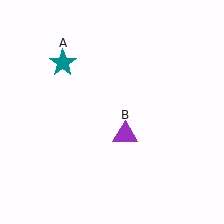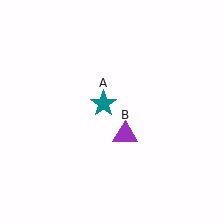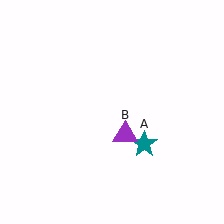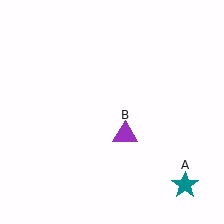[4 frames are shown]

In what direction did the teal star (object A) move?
The teal star (object A) moved down and to the right.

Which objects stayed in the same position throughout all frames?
Purple triangle (object B) remained stationary.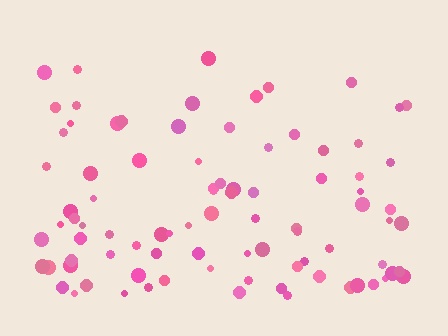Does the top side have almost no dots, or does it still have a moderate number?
Still a moderate number, just noticeably fewer than the bottom.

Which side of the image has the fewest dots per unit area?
The top.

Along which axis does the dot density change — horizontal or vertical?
Vertical.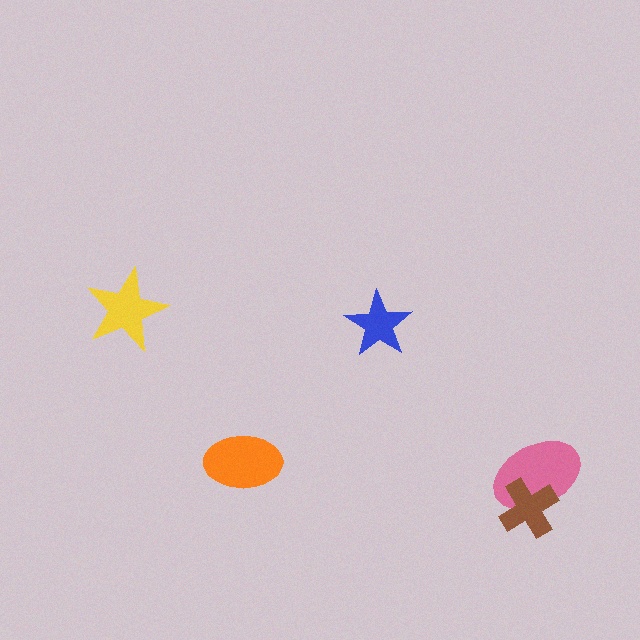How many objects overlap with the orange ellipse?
0 objects overlap with the orange ellipse.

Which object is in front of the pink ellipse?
The brown cross is in front of the pink ellipse.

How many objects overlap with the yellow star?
0 objects overlap with the yellow star.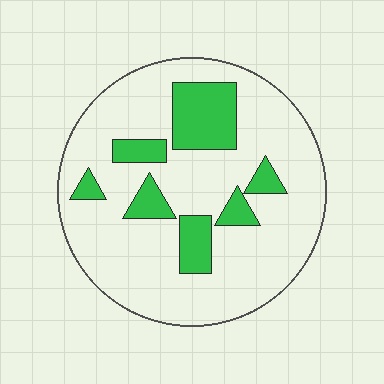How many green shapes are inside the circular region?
7.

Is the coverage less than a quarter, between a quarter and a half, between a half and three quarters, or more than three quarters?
Less than a quarter.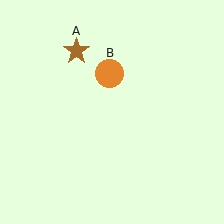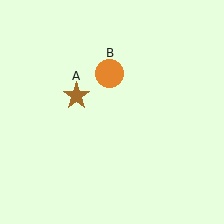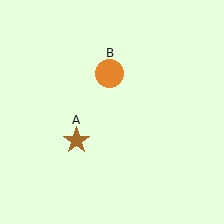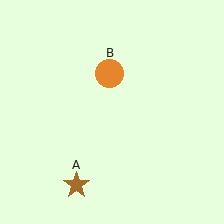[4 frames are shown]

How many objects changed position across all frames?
1 object changed position: brown star (object A).